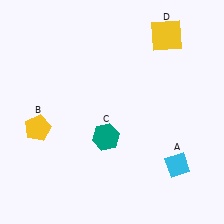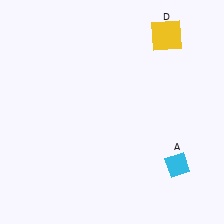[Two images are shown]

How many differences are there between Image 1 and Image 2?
There are 2 differences between the two images.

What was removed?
The teal hexagon (C), the yellow pentagon (B) were removed in Image 2.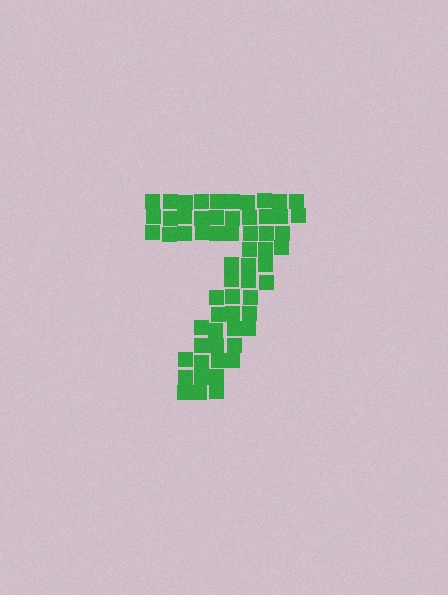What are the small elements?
The small elements are squares.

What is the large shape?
The large shape is the digit 7.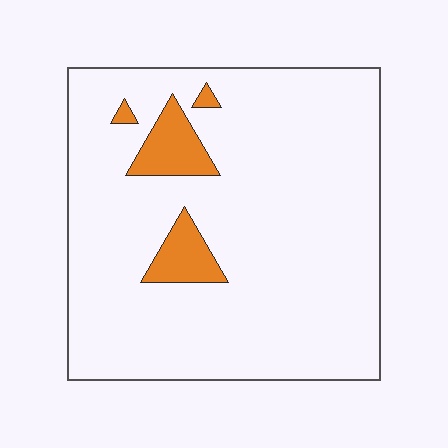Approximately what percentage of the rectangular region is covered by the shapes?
Approximately 10%.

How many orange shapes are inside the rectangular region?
4.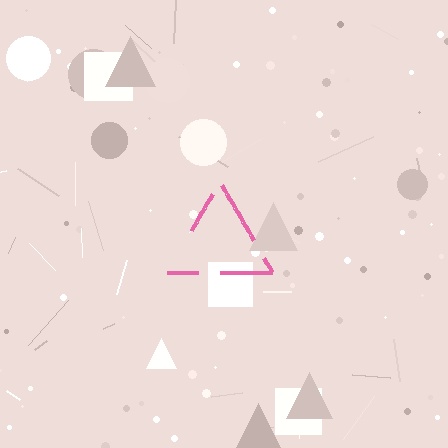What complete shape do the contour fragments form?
The contour fragments form a triangle.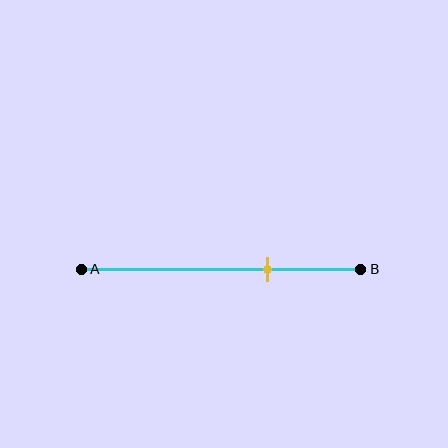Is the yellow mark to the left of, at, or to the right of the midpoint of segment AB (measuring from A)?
The yellow mark is to the right of the midpoint of segment AB.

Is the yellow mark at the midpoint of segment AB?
No, the mark is at about 65% from A, not at the 50% midpoint.